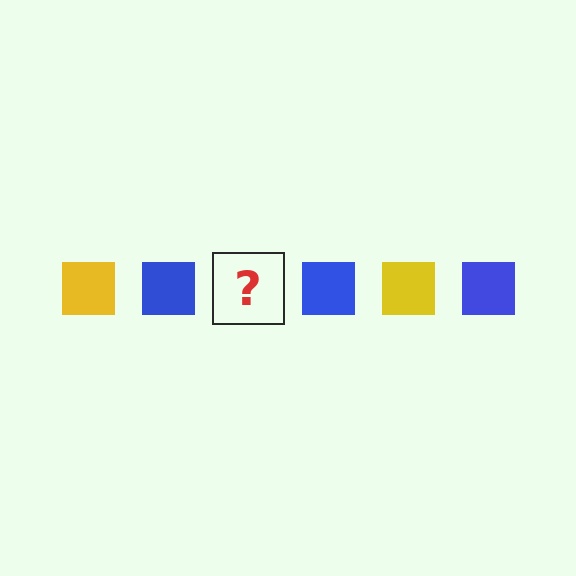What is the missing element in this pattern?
The missing element is a yellow square.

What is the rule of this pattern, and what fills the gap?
The rule is that the pattern cycles through yellow, blue squares. The gap should be filled with a yellow square.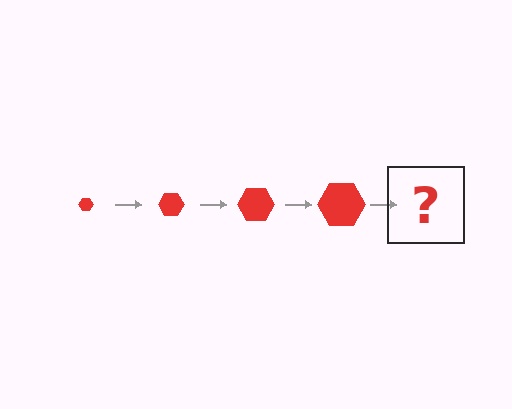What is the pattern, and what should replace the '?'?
The pattern is that the hexagon gets progressively larger each step. The '?' should be a red hexagon, larger than the previous one.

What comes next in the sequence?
The next element should be a red hexagon, larger than the previous one.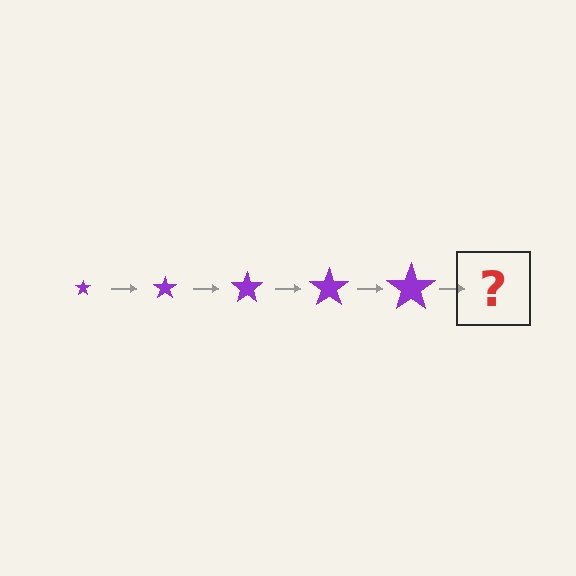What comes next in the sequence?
The next element should be a purple star, larger than the previous one.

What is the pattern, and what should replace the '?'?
The pattern is that the star gets progressively larger each step. The '?' should be a purple star, larger than the previous one.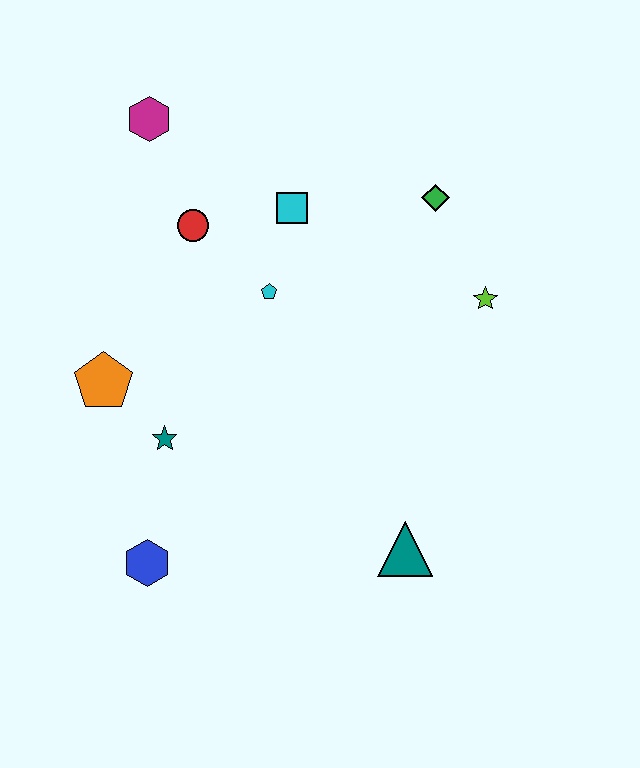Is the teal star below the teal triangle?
No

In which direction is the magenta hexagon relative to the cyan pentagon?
The magenta hexagon is above the cyan pentagon.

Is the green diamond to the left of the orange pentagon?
No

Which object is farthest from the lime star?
The blue hexagon is farthest from the lime star.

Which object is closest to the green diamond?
The lime star is closest to the green diamond.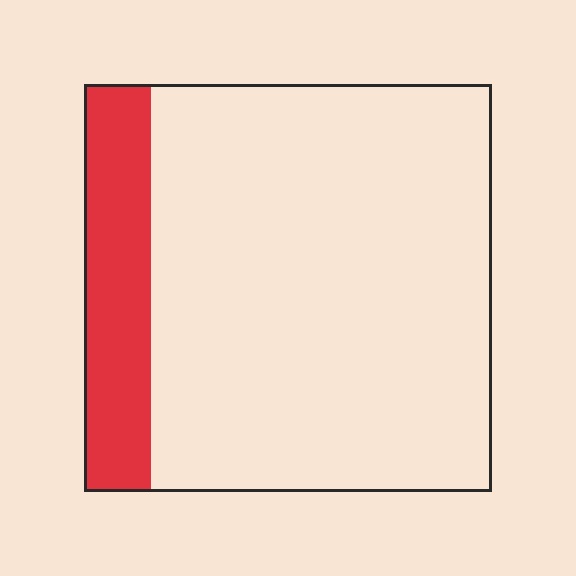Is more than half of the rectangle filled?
No.